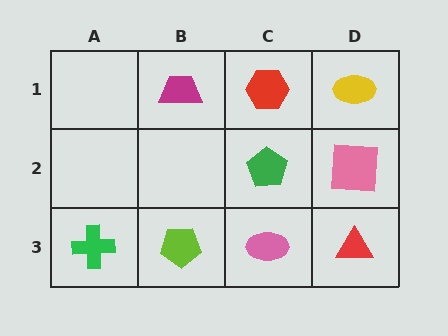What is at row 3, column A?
A green cross.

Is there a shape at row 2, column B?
No, that cell is empty.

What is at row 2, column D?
A pink square.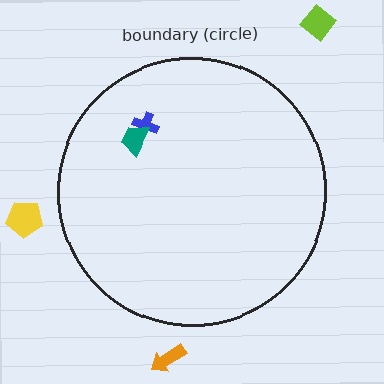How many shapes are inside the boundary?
2 inside, 3 outside.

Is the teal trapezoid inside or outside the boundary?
Inside.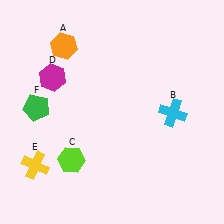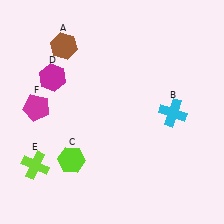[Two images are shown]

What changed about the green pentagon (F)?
In Image 1, F is green. In Image 2, it changed to magenta.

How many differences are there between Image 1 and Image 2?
There are 3 differences between the two images.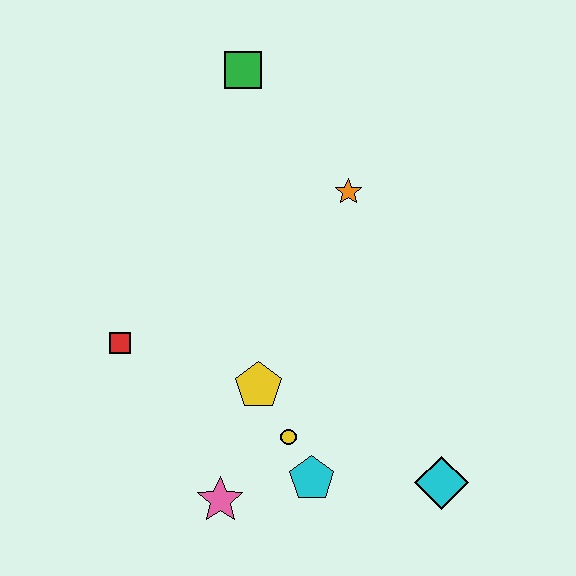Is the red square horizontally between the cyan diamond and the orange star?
No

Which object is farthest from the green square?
The cyan diamond is farthest from the green square.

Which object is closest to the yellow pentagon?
The yellow circle is closest to the yellow pentagon.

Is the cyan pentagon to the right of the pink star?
Yes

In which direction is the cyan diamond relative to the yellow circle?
The cyan diamond is to the right of the yellow circle.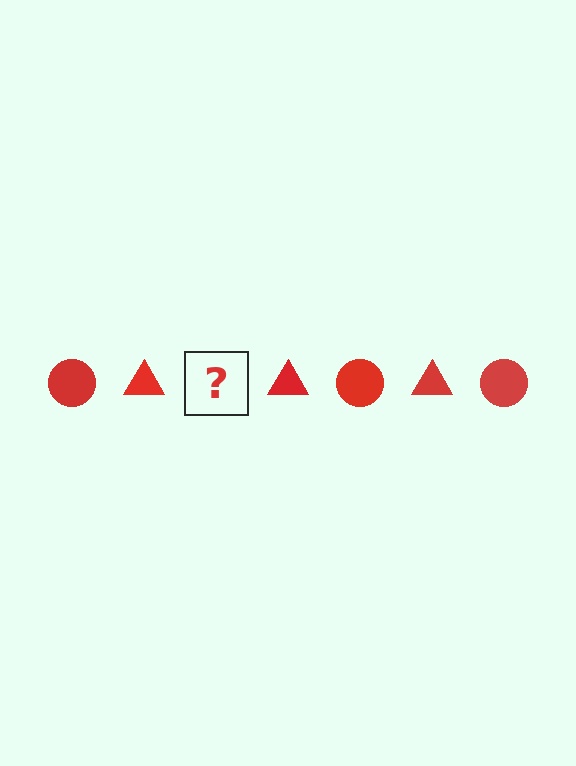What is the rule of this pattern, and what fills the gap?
The rule is that the pattern cycles through circle, triangle shapes in red. The gap should be filled with a red circle.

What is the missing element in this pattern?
The missing element is a red circle.